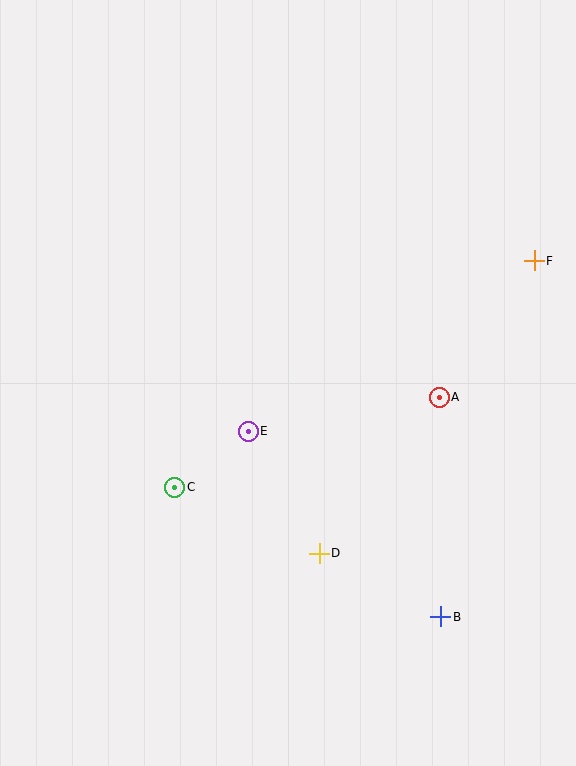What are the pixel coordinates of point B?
Point B is at (440, 617).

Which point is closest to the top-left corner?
Point E is closest to the top-left corner.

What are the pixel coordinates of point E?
Point E is at (248, 431).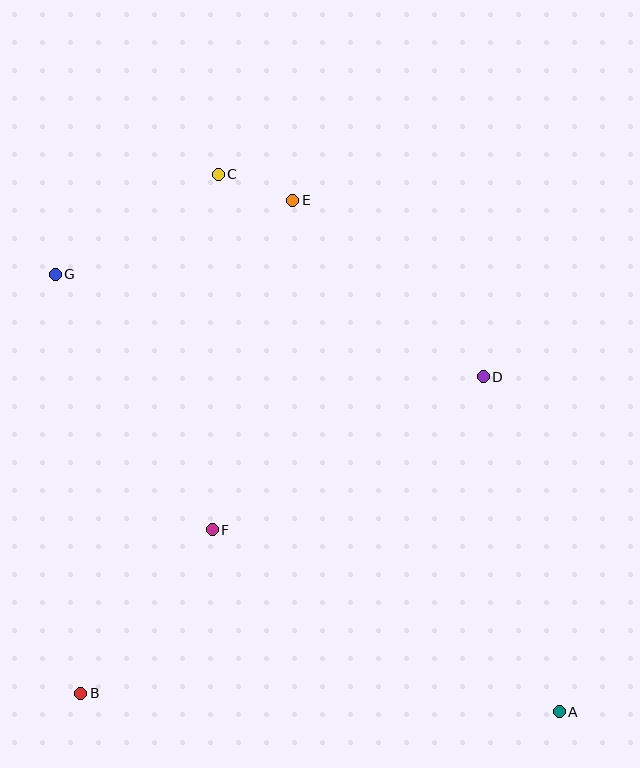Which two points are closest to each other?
Points C and E are closest to each other.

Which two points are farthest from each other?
Points A and G are farthest from each other.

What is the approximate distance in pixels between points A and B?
The distance between A and B is approximately 479 pixels.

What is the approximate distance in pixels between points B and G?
The distance between B and G is approximately 420 pixels.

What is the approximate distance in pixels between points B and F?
The distance between B and F is approximately 210 pixels.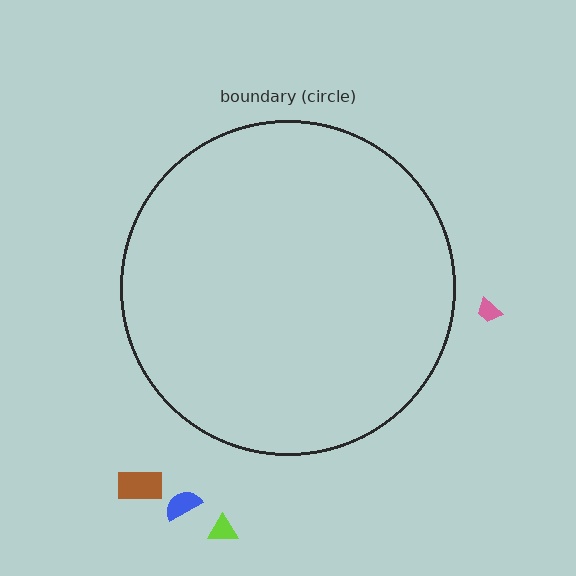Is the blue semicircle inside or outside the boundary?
Outside.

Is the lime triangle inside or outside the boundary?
Outside.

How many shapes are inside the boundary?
0 inside, 4 outside.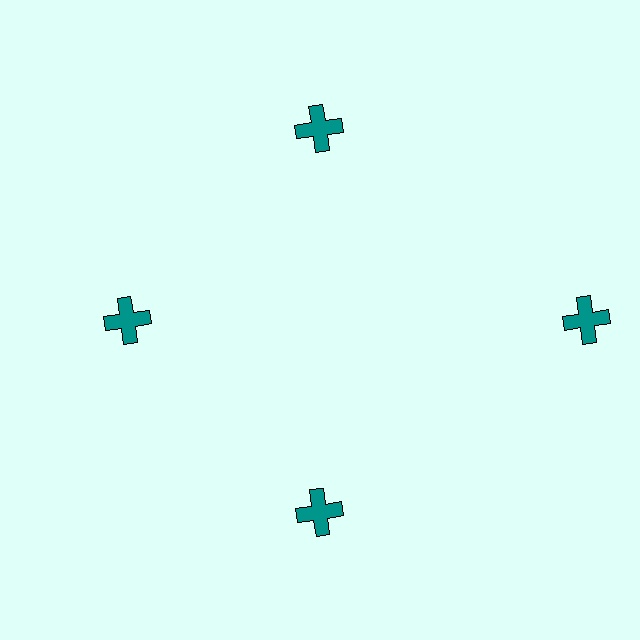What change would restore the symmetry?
The symmetry would be restored by moving it inward, back onto the ring so that all 4 crosses sit at equal angles and equal distance from the center.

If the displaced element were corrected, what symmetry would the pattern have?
It would have 4-fold rotational symmetry — the pattern would map onto itself every 90 degrees.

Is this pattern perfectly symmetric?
No. The 4 teal crosses are arranged in a ring, but one element near the 3 o'clock position is pushed outward from the center, breaking the 4-fold rotational symmetry.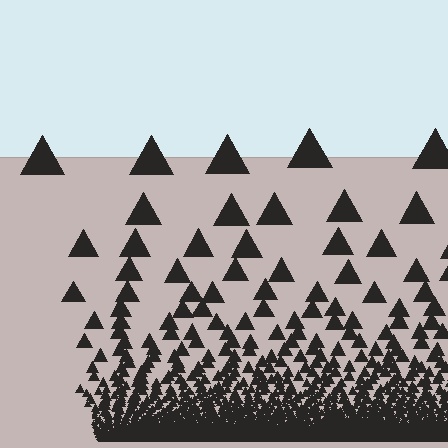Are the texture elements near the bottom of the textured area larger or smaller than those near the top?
Smaller. The gradient is inverted — elements near the bottom are smaller and denser.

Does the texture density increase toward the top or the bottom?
Density increases toward the bottom.